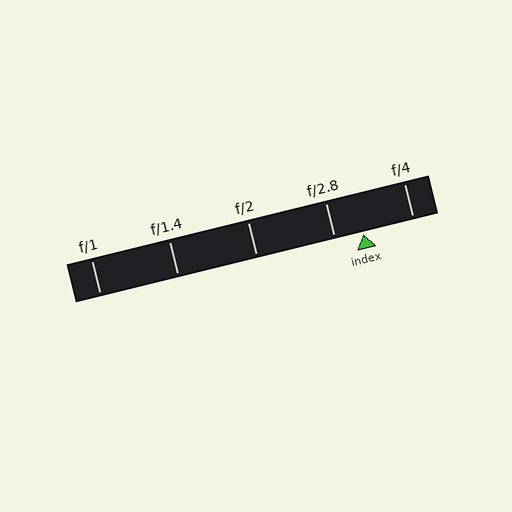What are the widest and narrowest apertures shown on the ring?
The widest aperture shown is f/1 and the narrowest is f/4.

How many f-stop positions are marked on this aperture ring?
There are 5 f-stop positions marked.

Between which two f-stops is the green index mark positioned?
The index mark is between f/2.8 and f/4.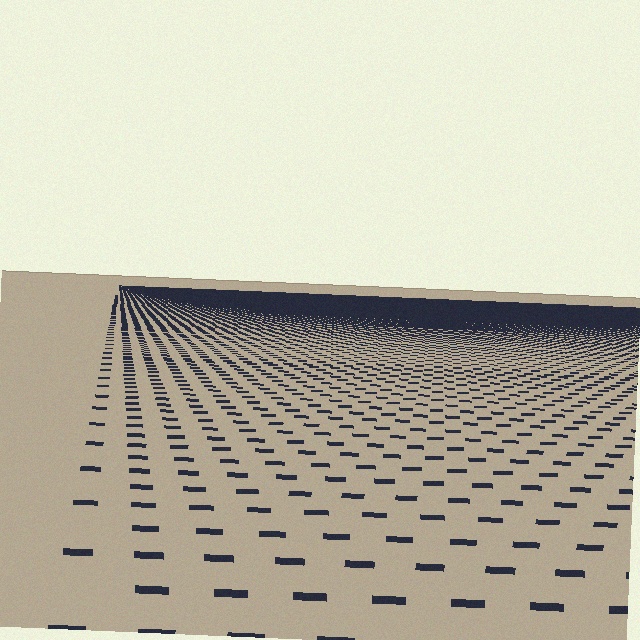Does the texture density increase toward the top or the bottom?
Density increases toward the top.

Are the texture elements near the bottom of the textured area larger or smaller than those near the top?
Larger. Near the bottom, elements are closer to the viewer and appear at a bigger on-screen size.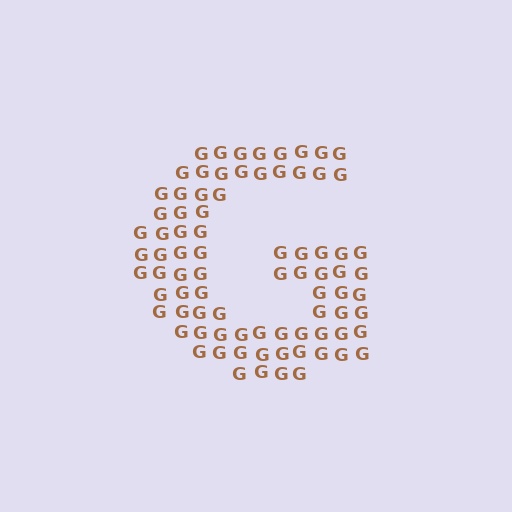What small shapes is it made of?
It is made of small letter G's.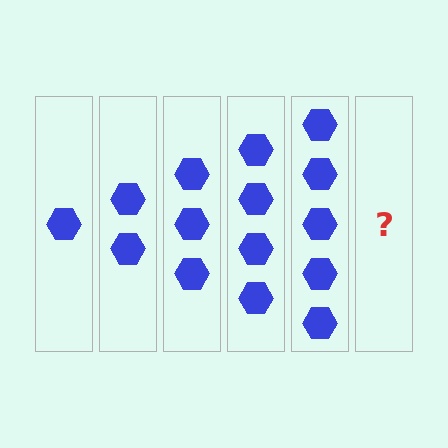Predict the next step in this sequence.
The next step is 6 hexagons.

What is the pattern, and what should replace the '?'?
The pattern is that each step adds one more hexagon. The '?' should be 6 hexagons.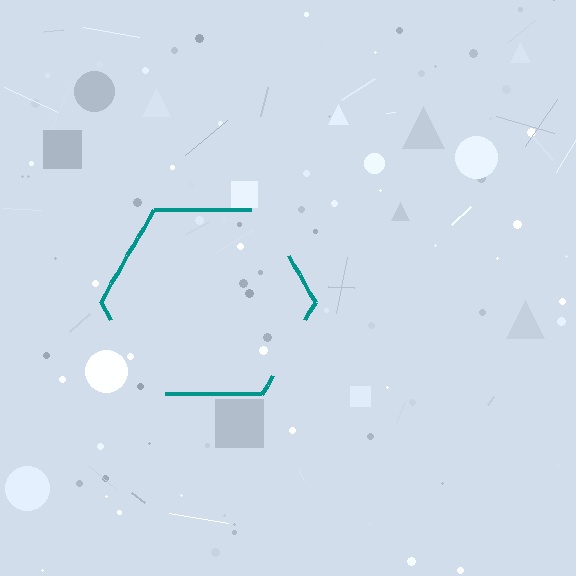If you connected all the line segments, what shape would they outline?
They would outline a hexagon.